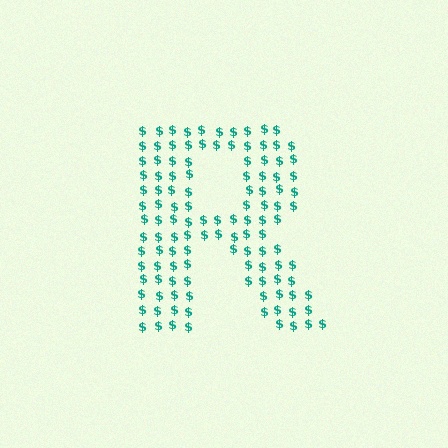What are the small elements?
The small elements are dollar signs.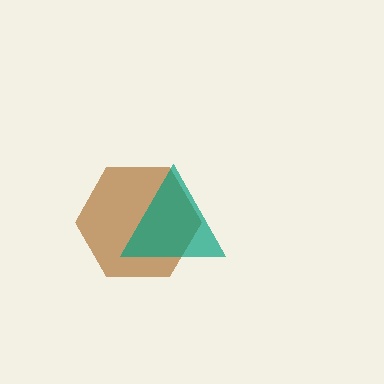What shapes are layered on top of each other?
The layered shapes are: a brown hexagon, a teal triangle.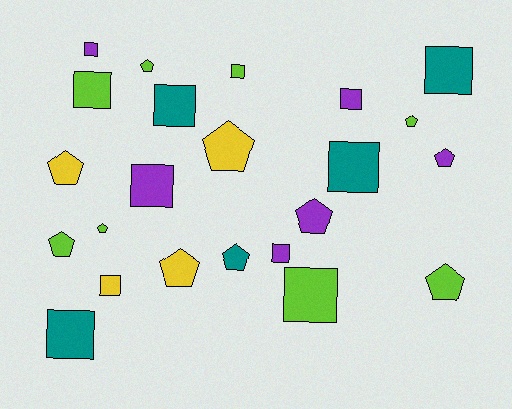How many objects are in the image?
There are 23 objects.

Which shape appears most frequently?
Square, with 12 objects.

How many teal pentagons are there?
There is 1 teal pentagon.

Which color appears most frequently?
Lime, with 8 objects.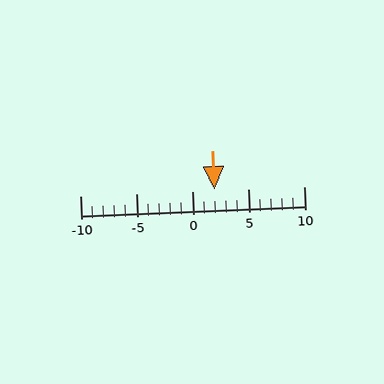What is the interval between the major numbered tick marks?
The major tick marks are spaced 5 units apart.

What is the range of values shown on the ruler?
The ruler shows values from -10 to 10.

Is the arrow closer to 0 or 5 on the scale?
The arrow is closer to 0.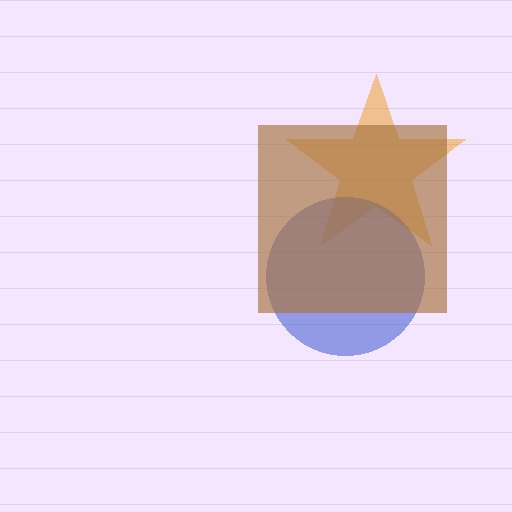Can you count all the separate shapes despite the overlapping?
Yes, there are 3 separate shapes.